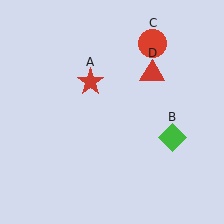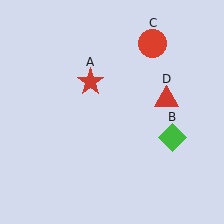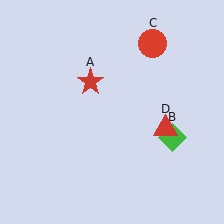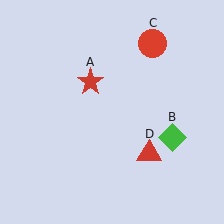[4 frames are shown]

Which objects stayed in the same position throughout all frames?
Red star (object A) and green diamond (object B) and red circle (object C) remained stationary.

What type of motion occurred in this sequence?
The red triangle (object D) rotated clockwise around the center of the scene.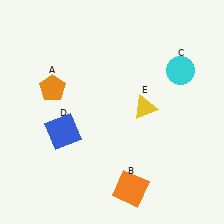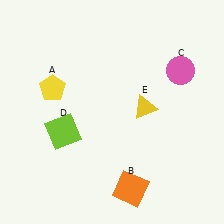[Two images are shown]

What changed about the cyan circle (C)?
In Image 1, C is cyan. In Image 2, it changed to pink.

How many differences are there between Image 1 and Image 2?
There are 3 differences between the two images.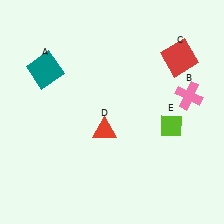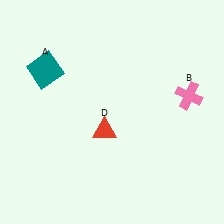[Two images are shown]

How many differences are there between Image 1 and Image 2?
There are 2 differences between the two images.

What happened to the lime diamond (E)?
The lime diamond (E) was removed in Image 2. It was in the bottom-right area of Image 1.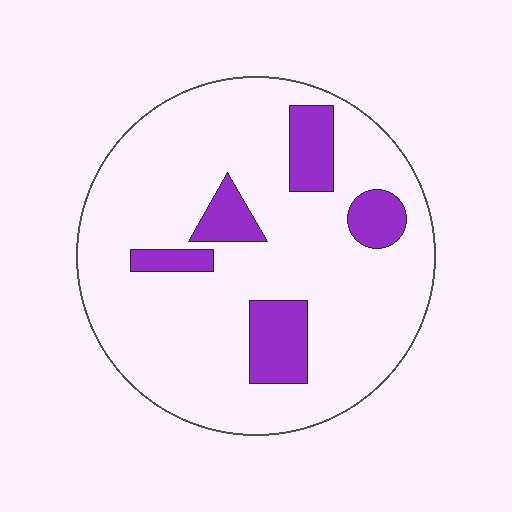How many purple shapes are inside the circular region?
5.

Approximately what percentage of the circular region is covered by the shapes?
Approximately 15%.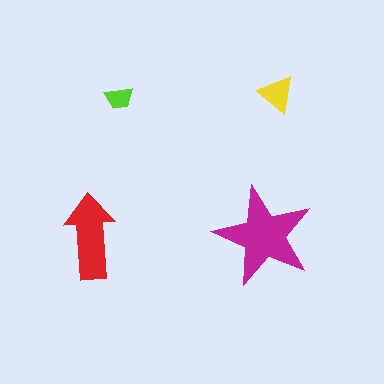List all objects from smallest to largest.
The lime trapezoid, the yellow triangle, the red arrow, the magenta star.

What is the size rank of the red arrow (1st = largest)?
2nd.